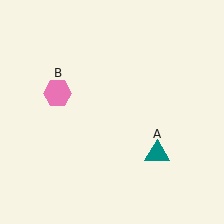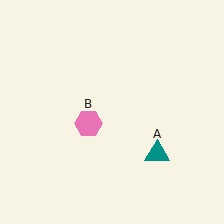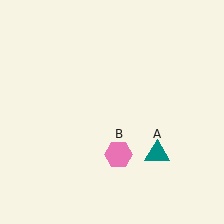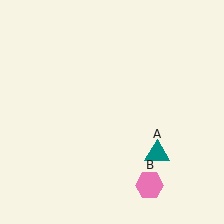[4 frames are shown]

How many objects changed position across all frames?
1 object changed position: pink hexagon (object B).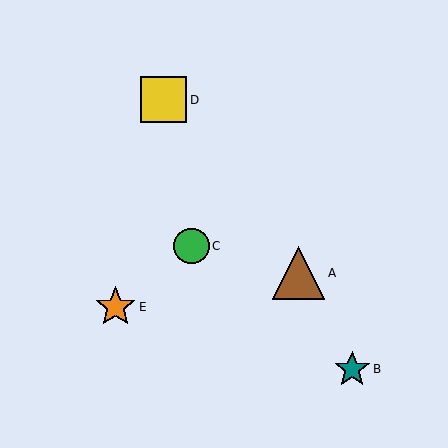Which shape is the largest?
The brown triangle (labeled A) is the largest.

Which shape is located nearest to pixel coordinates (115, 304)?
The orange star (labeled E) at (116, 307) is nearest to that location.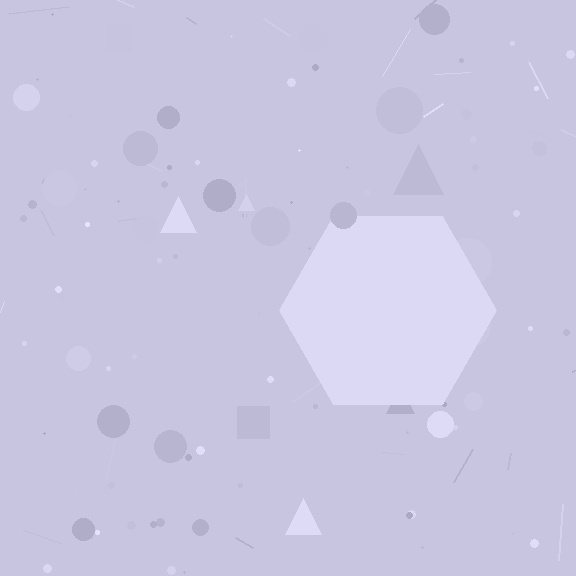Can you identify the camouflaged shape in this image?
The camouflaged shape is a hexagon.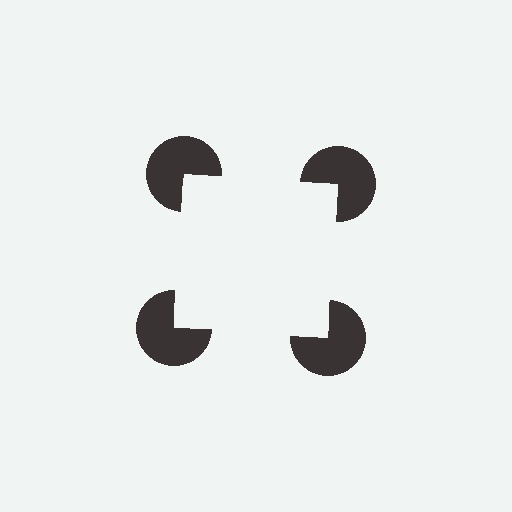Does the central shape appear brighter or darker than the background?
It typically appears slightly brighter than the background, even though no actual brightness change is drawn.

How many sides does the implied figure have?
4 sides.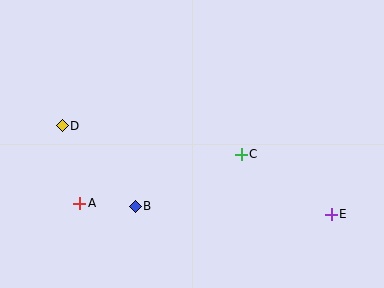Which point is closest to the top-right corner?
Point C is closest to the top-right corner.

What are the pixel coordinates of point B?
Point B is at (135, 206).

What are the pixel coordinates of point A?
Point A is at (80, 203).